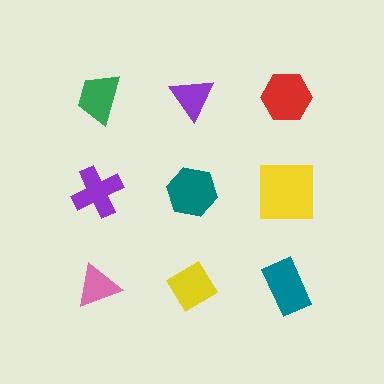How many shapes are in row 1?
3 shapes.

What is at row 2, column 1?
A purple cross.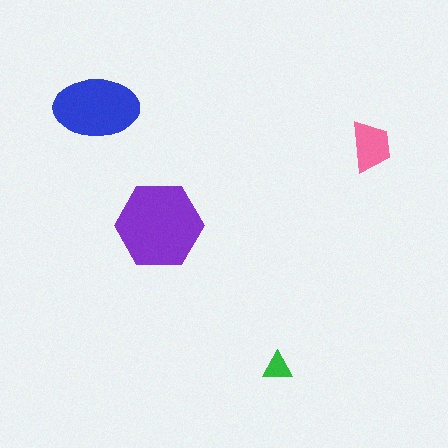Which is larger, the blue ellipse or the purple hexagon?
The purple hexagon.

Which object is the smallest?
The green triangle.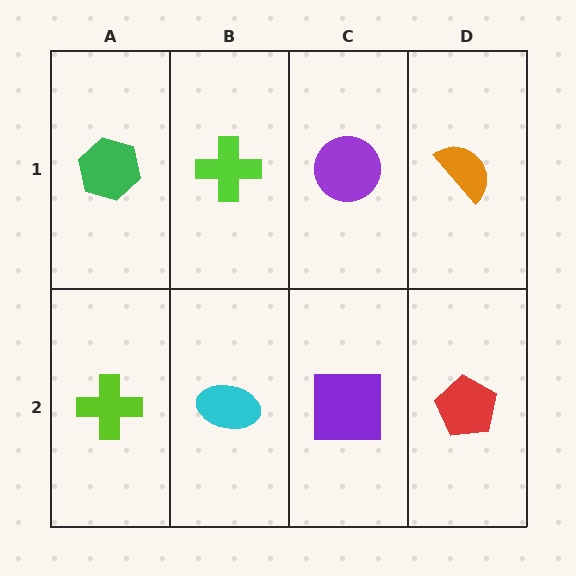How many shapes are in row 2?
4 shapes.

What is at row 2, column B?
A cyan ellipse.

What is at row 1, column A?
A green hexagon.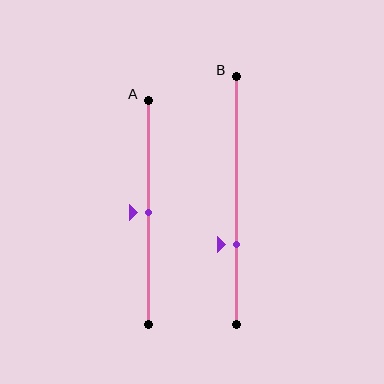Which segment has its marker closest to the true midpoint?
Segment A has its marker closest to the true midpoint.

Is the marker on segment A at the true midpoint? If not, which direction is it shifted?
Yes, the marker on segment A is at the true midpoint.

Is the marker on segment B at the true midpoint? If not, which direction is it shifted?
No, the marker on segment B is shifted downward by about 18% of the segment length.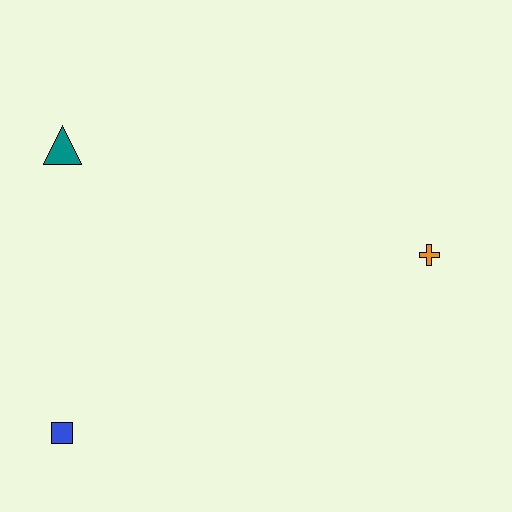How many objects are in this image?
There are 3 objects.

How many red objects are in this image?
There are no red objects.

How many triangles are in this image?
There is 1 triangle.